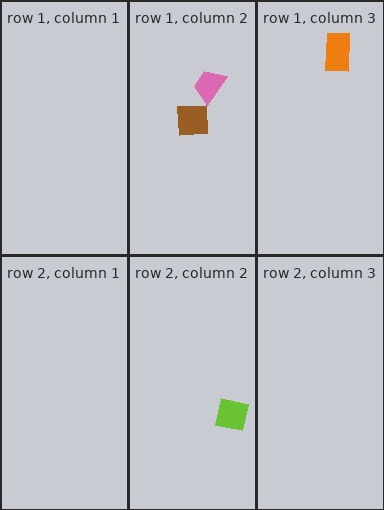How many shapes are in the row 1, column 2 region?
2.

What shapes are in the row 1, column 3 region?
The orange rectangle.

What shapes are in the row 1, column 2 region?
The pink trapezoid, the brown square.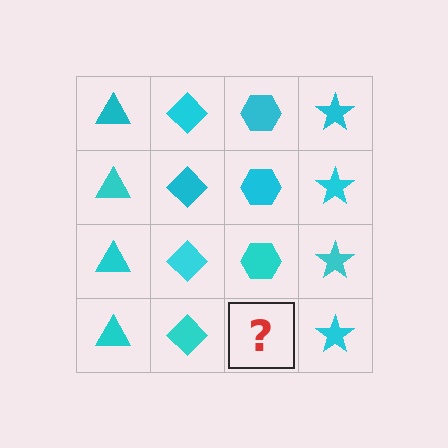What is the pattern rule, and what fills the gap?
The rule is that each column has a consistent shape. The gap should be filled with a cyan hexagon.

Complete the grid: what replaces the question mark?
The question mark should be replaced with a cyan hexagon.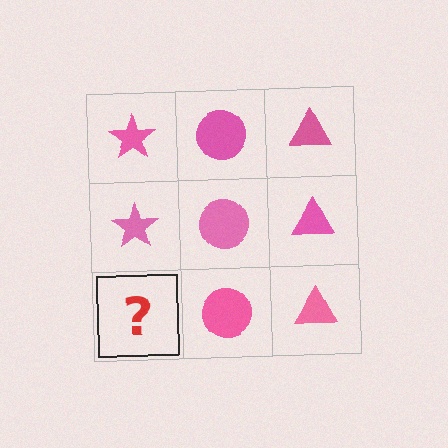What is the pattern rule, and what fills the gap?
The rule is that each column has a consistent shape. The gap should be filled with a pink star.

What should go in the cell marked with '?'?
The missing cell should contain a pink star.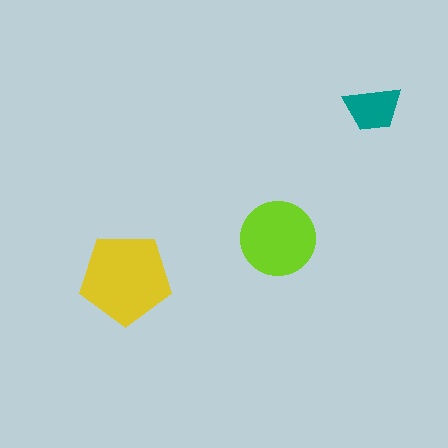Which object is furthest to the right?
The teal trapezoid is rightmost.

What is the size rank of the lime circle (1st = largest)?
2nd.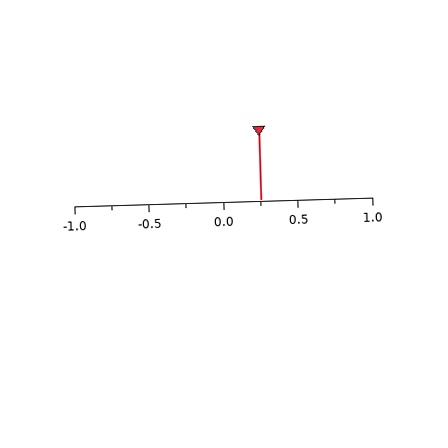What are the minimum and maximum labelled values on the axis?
The axis runs from -1.0 to 1.0.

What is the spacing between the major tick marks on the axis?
The major ticks are spaced 0.5 apart.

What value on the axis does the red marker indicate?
The marker indicates approximately 0.25.